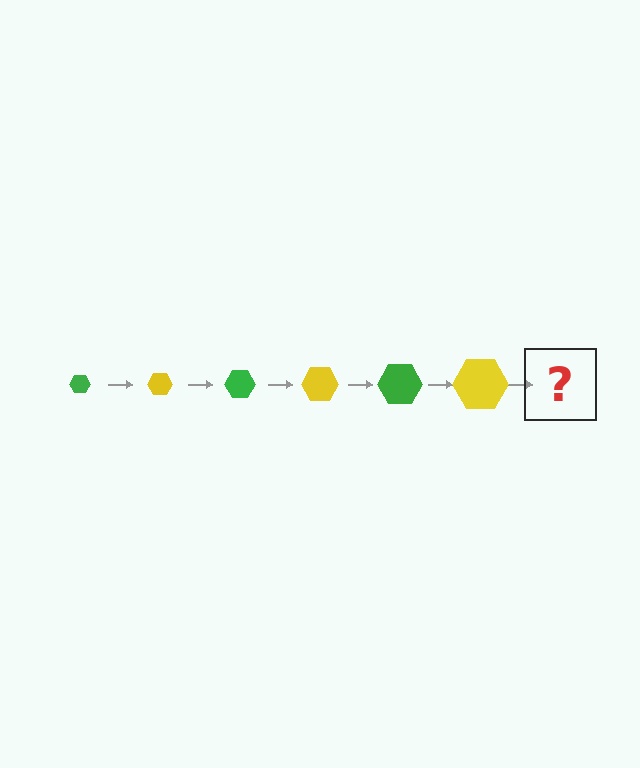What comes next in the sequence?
The next element should be a green hexagon, larger than the previous one.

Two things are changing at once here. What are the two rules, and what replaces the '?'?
The two rules are that the hexagon grows larger each step and the color cycles through green and yellow. The '?' should be a green hexagon, larger than the previous one.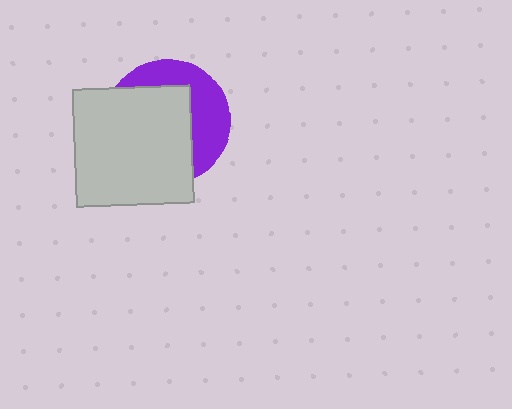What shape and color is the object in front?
The object in front is a light gray square.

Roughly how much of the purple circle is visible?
A small part of it is visible (roughly 38%).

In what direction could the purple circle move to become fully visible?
The purple circle could move toward the upper-right. That would shift it out from behind the light gray square entirely.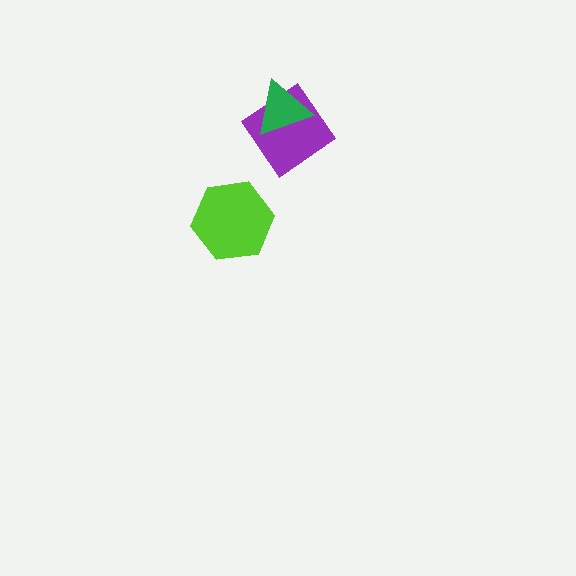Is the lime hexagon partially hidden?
No, no other shape covers it.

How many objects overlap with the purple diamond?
1 object overlaps with the purple diamond.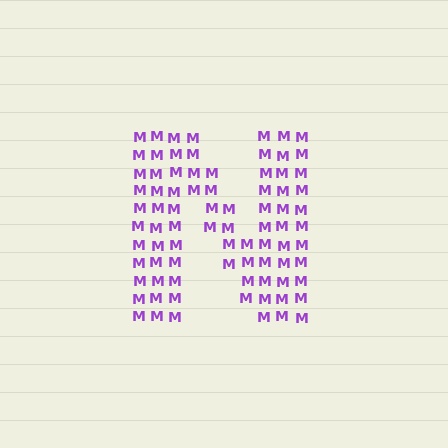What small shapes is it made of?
It is made of small letter M's.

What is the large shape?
The large shape is the letter N.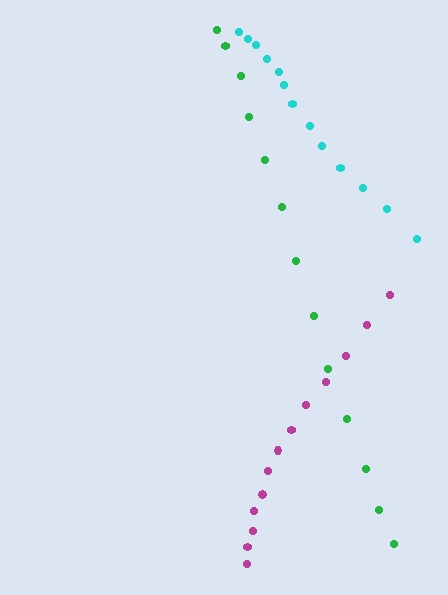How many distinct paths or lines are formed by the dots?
There are 3 distinct paths.